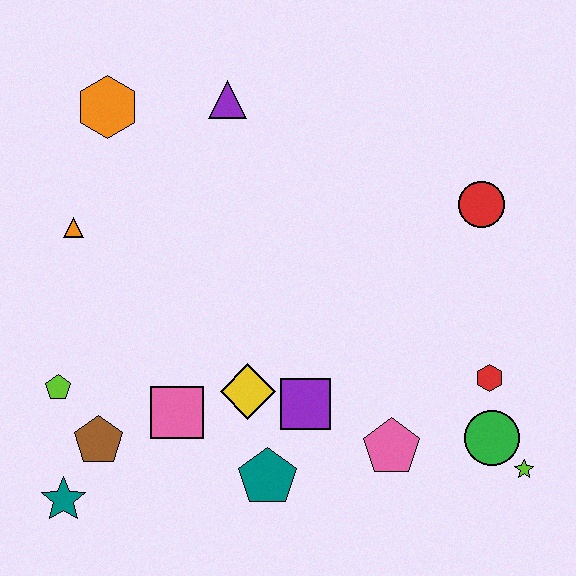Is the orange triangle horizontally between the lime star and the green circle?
No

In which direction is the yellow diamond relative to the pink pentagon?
The yellow diamond is to the left of the pink pentagon.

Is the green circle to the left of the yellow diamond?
No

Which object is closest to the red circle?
The red hexagon is closest to the red circle.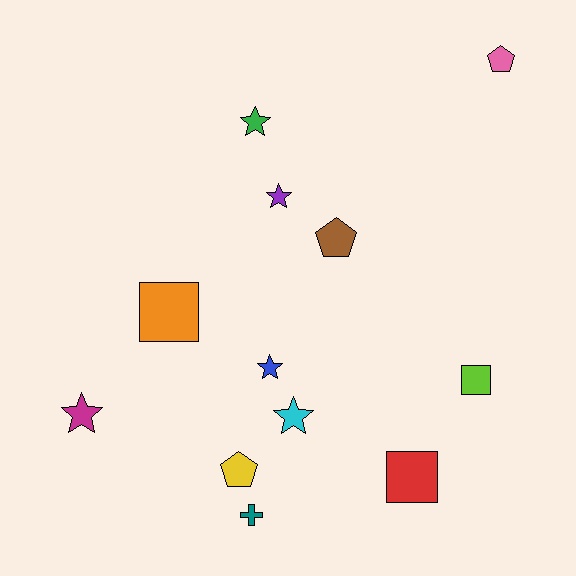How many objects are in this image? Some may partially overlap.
There are 12 objects.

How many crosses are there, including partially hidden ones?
There is 1 cross.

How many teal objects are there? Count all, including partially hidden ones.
There is 1 teal object.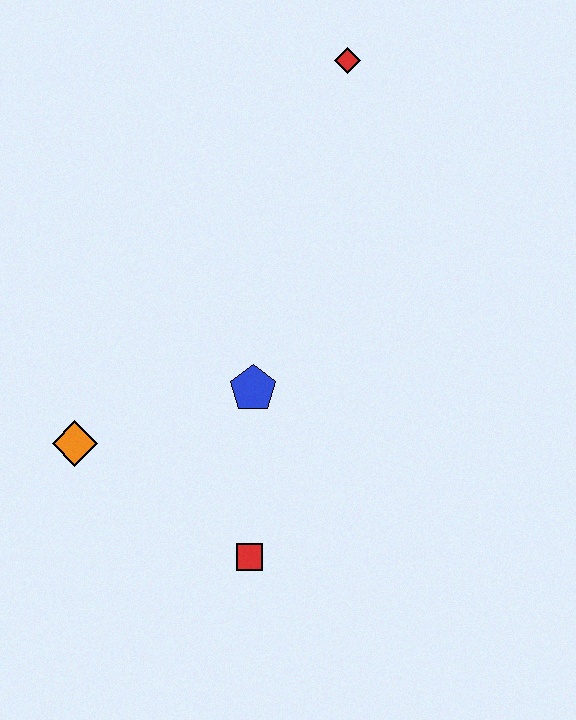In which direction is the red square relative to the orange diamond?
The red square is to the right of the orange diamond.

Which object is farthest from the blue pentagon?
The red diamond is farthest from the blue pentagon.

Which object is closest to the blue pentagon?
The red square is closest to the blue pentagon.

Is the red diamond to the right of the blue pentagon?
Yes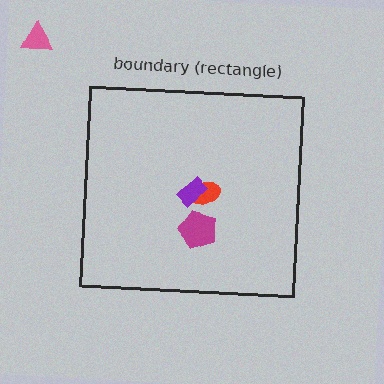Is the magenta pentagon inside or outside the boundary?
Inside.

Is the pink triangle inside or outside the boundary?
Outside.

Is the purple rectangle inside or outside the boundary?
Inside.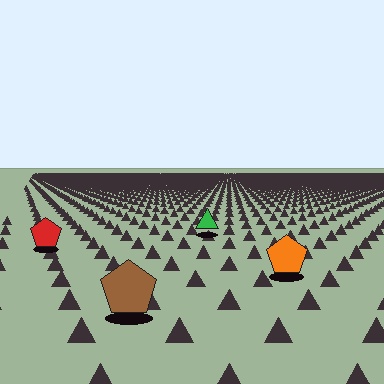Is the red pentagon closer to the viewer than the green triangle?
Yes. The red pentagon is closer — you can tell from the texture gradient: the ground texture is coarser near it.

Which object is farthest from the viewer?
The green triangle is farthest from the viewer. It appears smaller and the ground texture around it is denser.